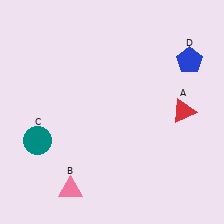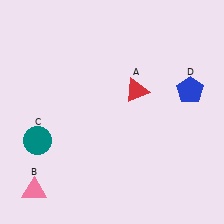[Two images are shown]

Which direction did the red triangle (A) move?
The red triangle (A) moved left.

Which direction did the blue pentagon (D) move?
The blue pentagon (D) moved down.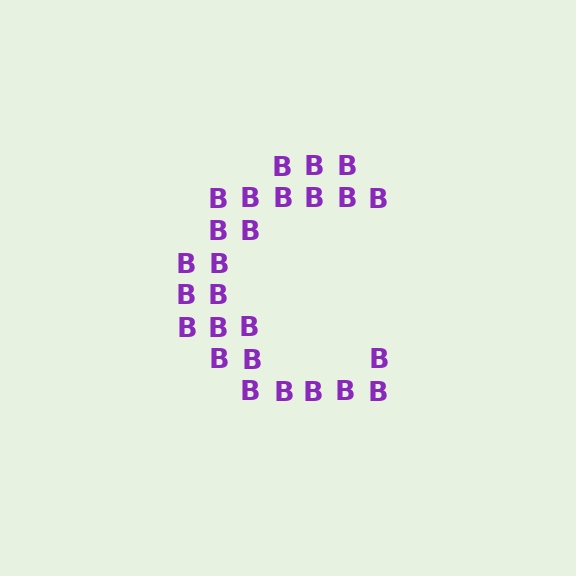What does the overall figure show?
The overall figure shows the letter C.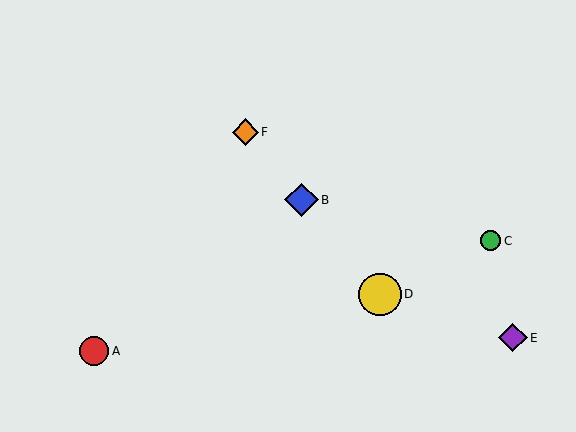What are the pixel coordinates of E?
Object E is at (513, 338).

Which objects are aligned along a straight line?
Objects B, D, F are aligned along a straight line.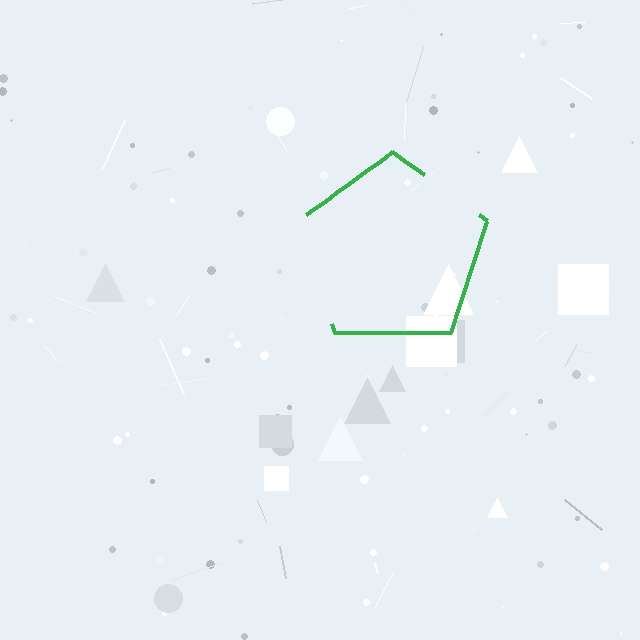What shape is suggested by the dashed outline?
The dashed outline suggests a pentagon.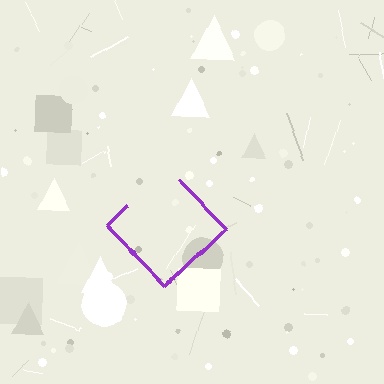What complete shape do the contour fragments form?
The contour fragments form a diamond.